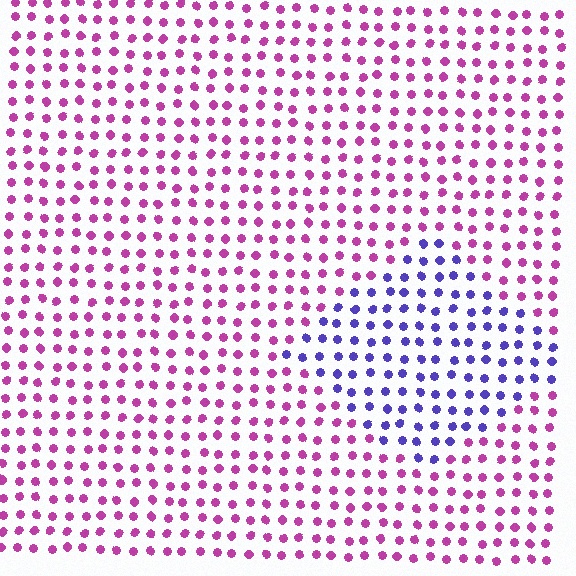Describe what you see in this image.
The image is filled with small magenta elements in a uniform arrangement. A diamond-shaped region is visible where the elements are tinted to a slightly different hue, forming a subtle color boundary.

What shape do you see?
I see a diamond.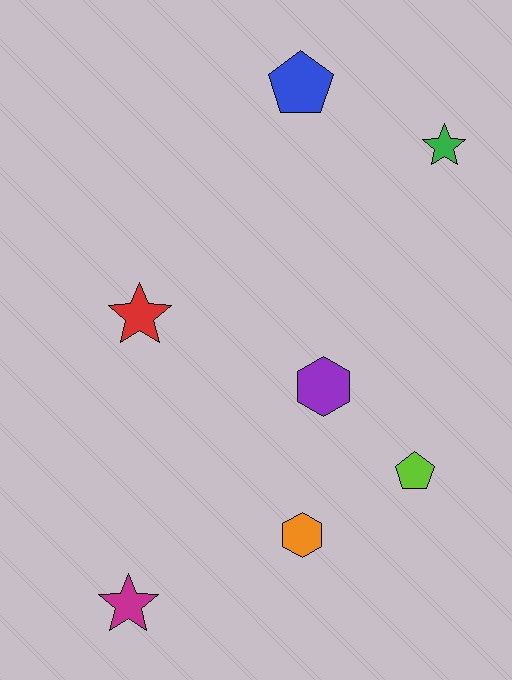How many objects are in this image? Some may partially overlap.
There are 7 objects.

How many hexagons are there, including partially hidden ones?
There are 2 hexagons.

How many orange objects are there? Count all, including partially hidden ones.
There is 1 orange object.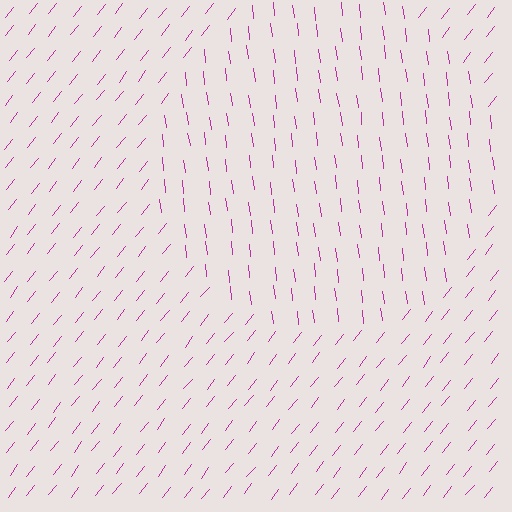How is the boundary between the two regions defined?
The boundary is defined purely by a change in line orientation (approximately 45 degrees difference). All lines are the same color and thickness.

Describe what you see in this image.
The image is filled with small magenta line segments. A circle region in the image has lines oriented differently from the surrounding lines, creating a visible texture boundary.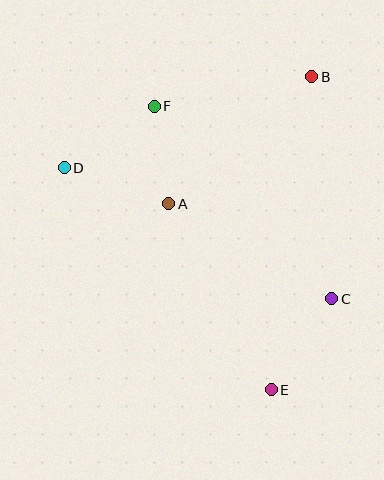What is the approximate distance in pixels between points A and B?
The distance between A and B is approximately 191 pixels.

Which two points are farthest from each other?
Points B and E are farthest from each other.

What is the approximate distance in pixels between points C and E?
The distance between C and E is approximately 109 pixels.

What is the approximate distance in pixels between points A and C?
The distance between A and C is approximately 188 pixels.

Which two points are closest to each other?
Points A and F are closest to each other.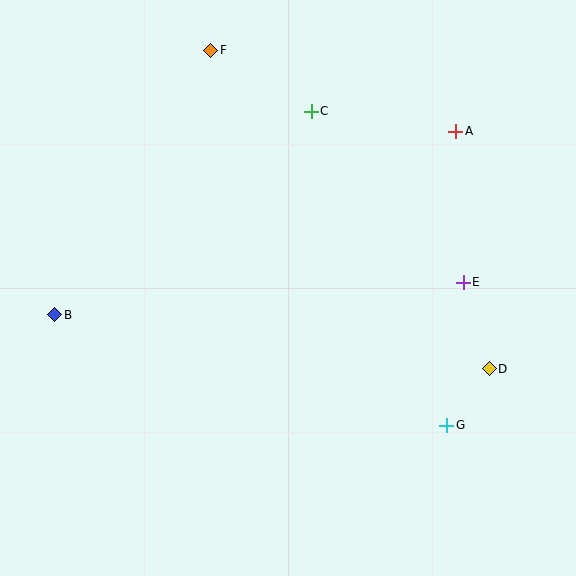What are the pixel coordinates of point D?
Point D is at (489, 369).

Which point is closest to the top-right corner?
Point A is closest to the top-right corner.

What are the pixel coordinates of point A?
Point A is at (456, 131).